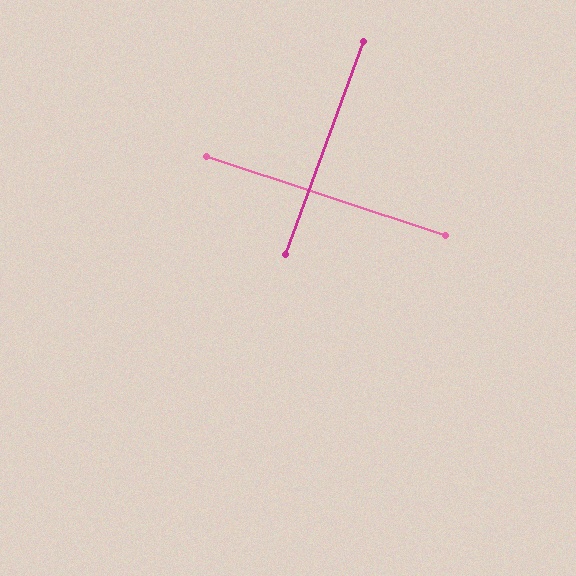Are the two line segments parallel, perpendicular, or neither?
Perpendicular — they meet at approximately 88°.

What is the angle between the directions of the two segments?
Approximately 88 degrees.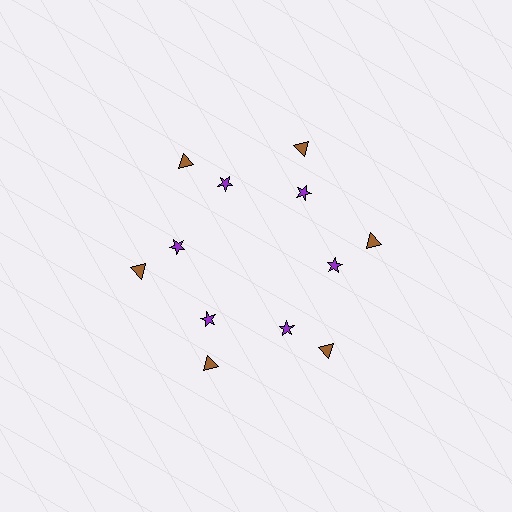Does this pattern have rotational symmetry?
Yes, this pattern has 6-fold rotational symmetry. It looks the same after rotating 60 degrees around the center.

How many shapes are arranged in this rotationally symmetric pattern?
There are 12 shapes, arranged in 6 groups of 2.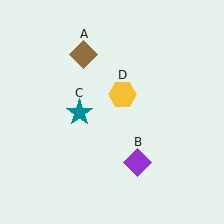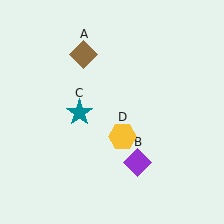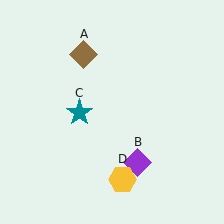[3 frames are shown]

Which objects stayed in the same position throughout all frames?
Brown diamond (object A) and purple diamond (object B) and teal star (object C) remained stationary.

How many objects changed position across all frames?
1 object changed position: yellow hexagon (object D).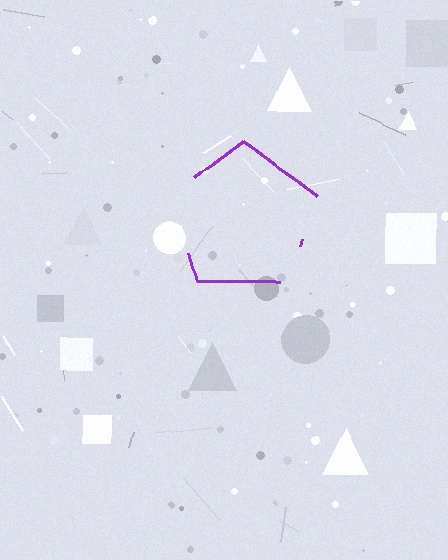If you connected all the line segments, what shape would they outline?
They would outline a pentagon.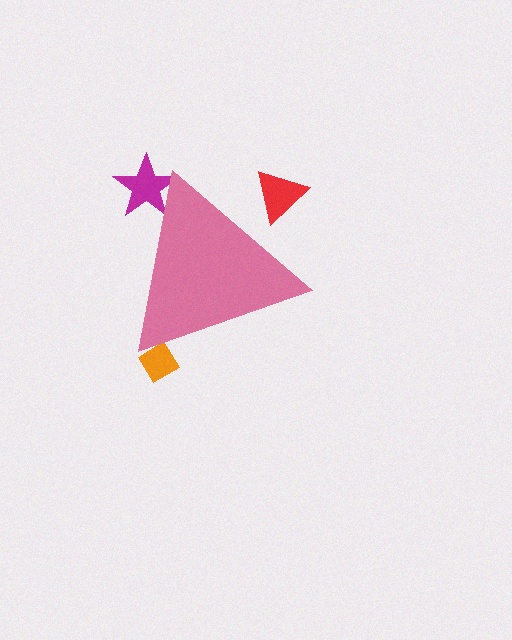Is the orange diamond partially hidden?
Yes, the orange diamond is partially hidden behind the pink triangle.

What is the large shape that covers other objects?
A pink triangle.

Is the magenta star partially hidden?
Yes, the magenta star is partially hidden behind the pink triangle.